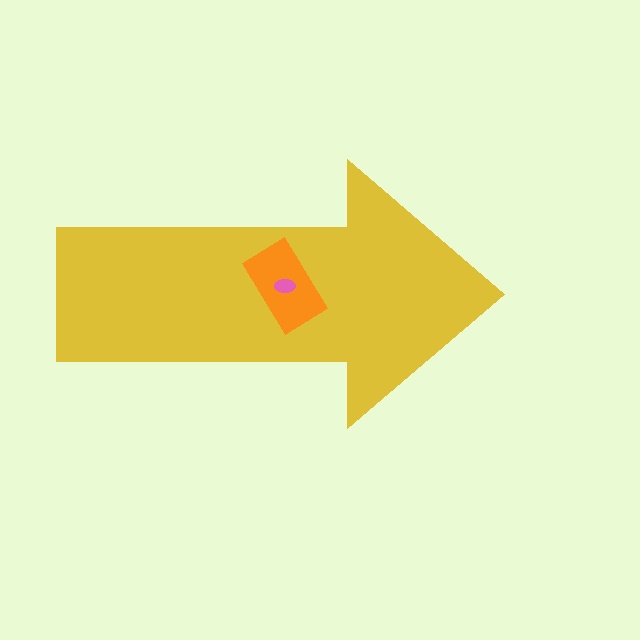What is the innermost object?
The pink ellipse.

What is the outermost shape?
The yellow arrow.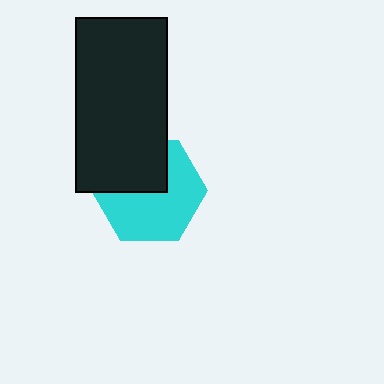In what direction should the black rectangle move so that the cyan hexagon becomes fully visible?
The black rectangle should move up. That is the shortest direction to clear the overlap and leave the cyan hexagon fully visible.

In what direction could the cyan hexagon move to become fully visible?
The cyan hexagon could move down. That would shift it out from behind the black rectangle entirely.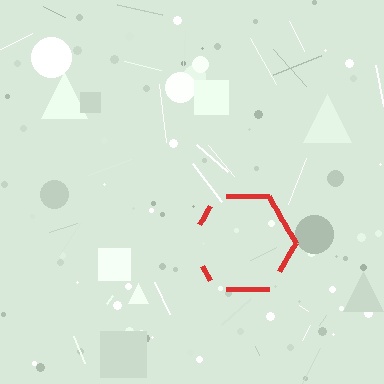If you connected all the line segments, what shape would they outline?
They would outline a hexagon.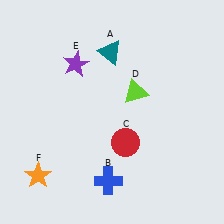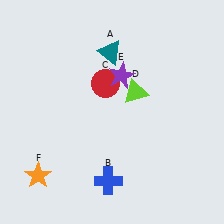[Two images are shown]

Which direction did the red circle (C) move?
The red circle (C) moved up.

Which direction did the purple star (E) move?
The purple star (E) moved right.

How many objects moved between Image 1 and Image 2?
2 objects moved between the two images.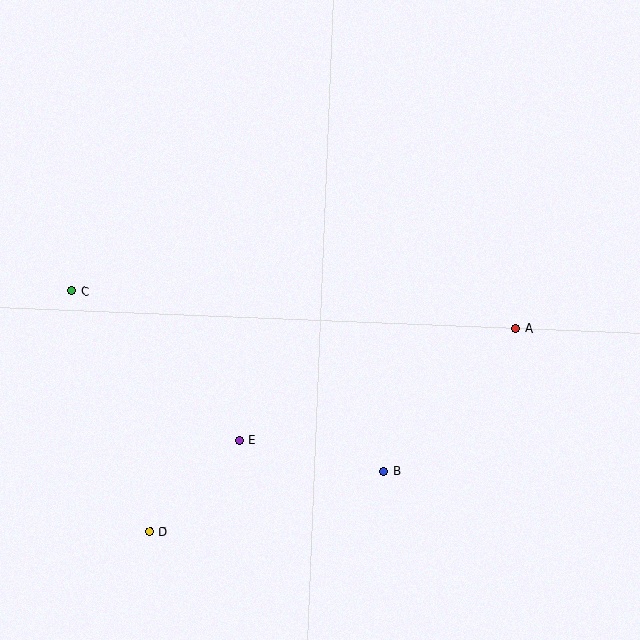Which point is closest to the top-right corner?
Point A is closest to the top-right corner.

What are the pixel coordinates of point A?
Point A is at (515, 328).